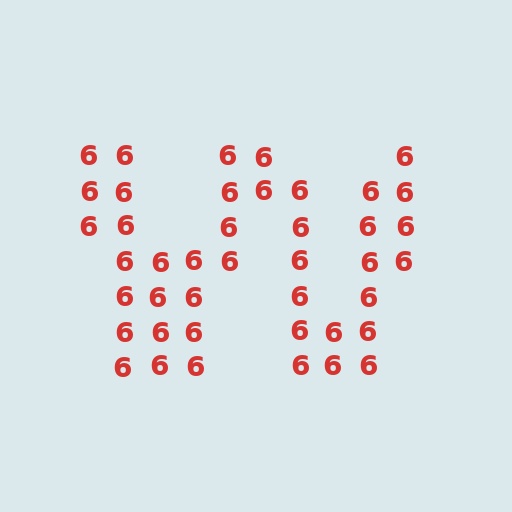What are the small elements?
The small elements are digit 6's.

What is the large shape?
The large shape is the letter W.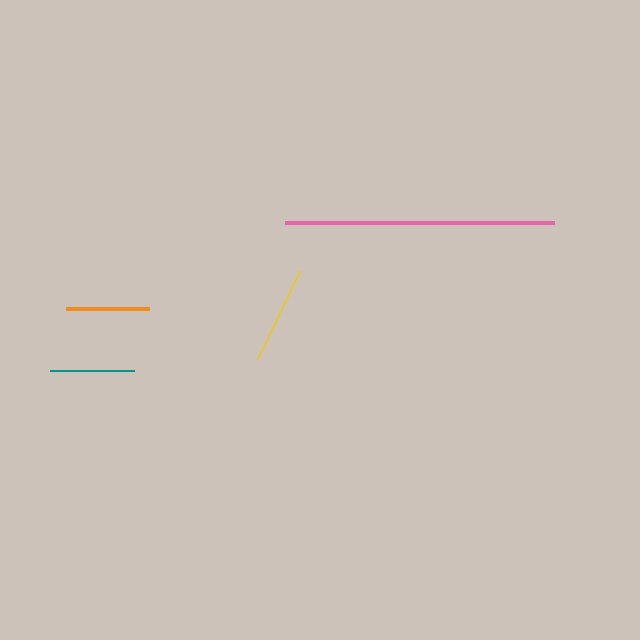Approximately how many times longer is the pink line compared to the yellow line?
The pink line is approximately 2.7 times the length of the yellow line.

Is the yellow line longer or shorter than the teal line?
The yellow line is longer than the teal line.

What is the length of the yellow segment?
The yellow segment is approximately 98 pixels long.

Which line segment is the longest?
The pink line is the longest at approximately 269 pixels.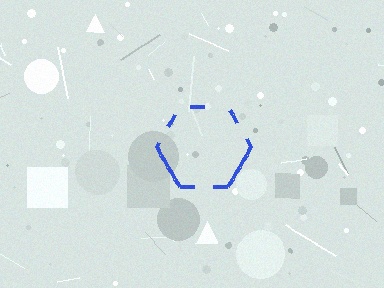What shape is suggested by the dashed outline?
The dashed outline suggests a hexagon.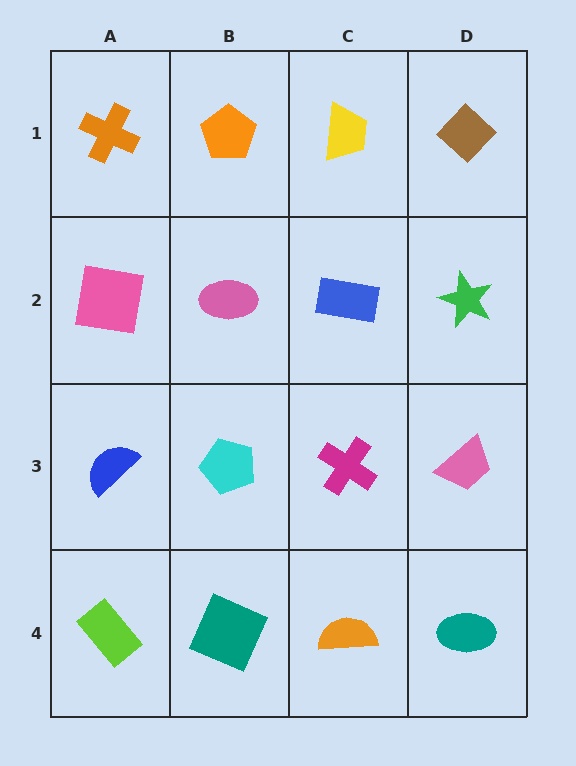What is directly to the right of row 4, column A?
A teal square.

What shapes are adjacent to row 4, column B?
A cyan pentagon (row 3, column B), a lime rectangle (row 4, column A), an orange semicircle (row 4, column C).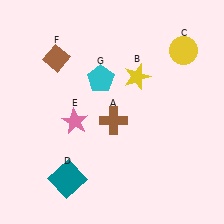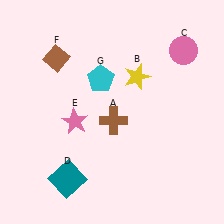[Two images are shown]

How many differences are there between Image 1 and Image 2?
There is 1 difference between the two images.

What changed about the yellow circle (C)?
In Image 1, C is yellow. In Image 2, it changed to pink.